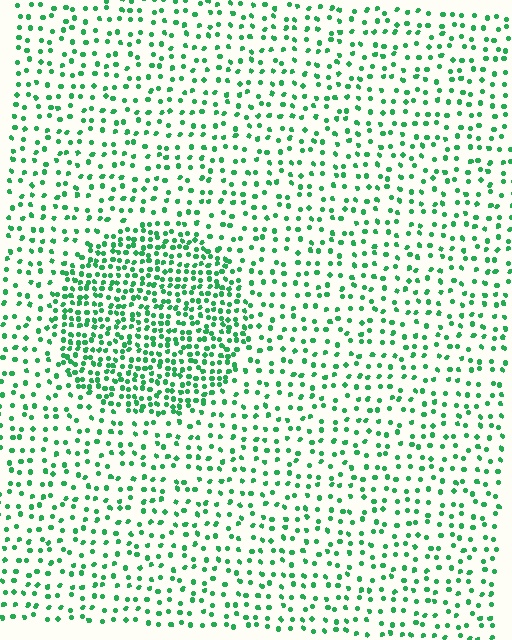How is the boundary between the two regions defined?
The boundary is defined by a change in element density (approximately 2.2x ratio). All elements are the same color, size, and shape.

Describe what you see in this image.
The image contains small green elements arranged at two different densities. A circle-shaped region is visible where the elements are more densely packed than the surrounding area.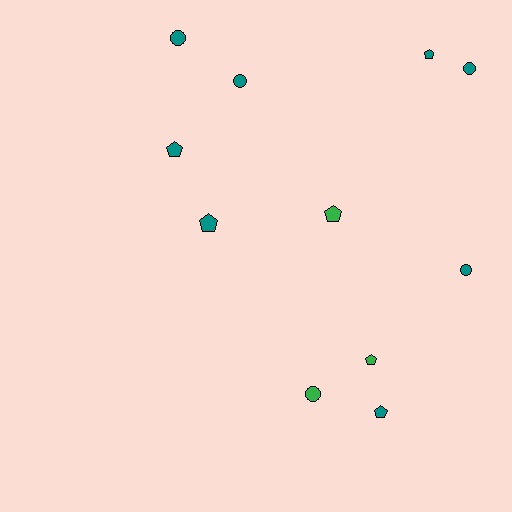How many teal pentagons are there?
There are 4 teal pentagons.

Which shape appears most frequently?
Pentagon, with 6 objects.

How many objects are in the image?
There are 11 objects.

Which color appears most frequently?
Teal, with 8 objects.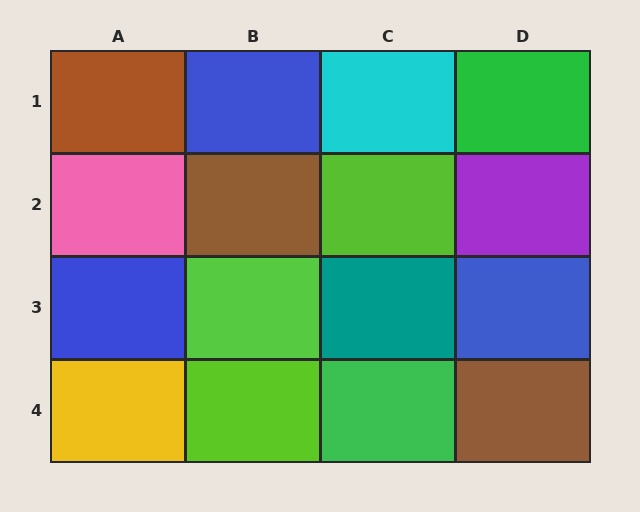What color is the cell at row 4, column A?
Yellow.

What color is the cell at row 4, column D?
Brown.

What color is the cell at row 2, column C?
Lime.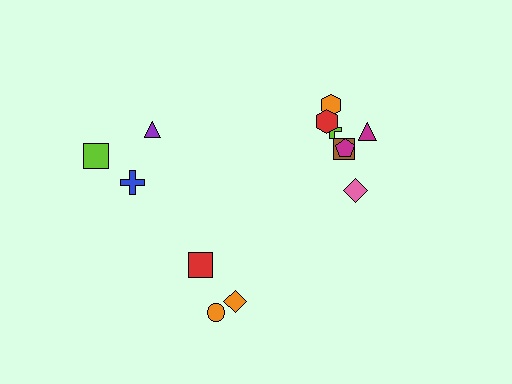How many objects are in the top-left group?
There are 3 objects.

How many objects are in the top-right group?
There are 7 objects.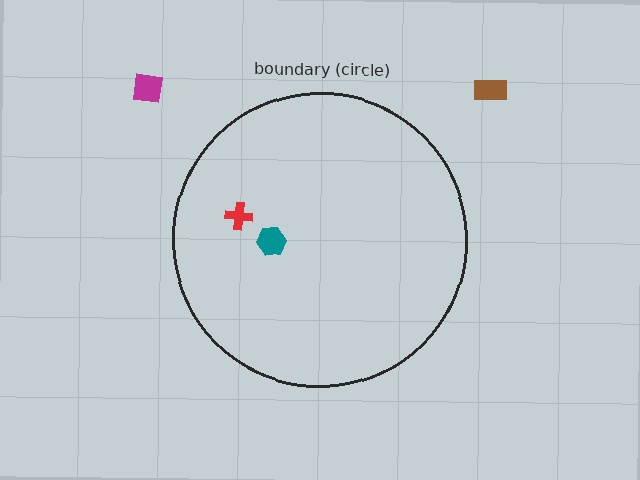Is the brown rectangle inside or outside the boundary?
Outside.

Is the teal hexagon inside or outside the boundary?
Inside.